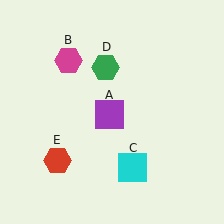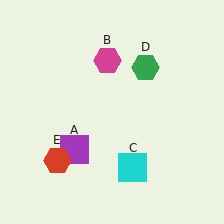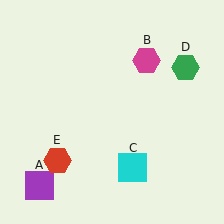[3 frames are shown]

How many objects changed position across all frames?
3 objects changed position: purple square (object A), magenta hexagon (object B), green hexagon (object D).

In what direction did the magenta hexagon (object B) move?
The magenta hexagon (object B) moved right.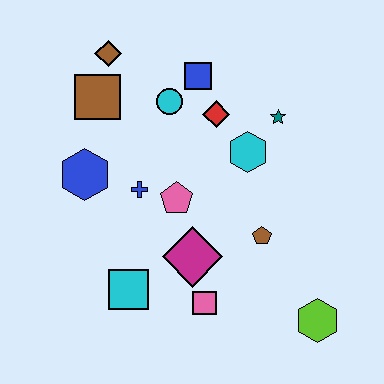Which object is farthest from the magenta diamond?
The brown diamond is farthest from the magenta diamond.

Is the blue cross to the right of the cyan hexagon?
No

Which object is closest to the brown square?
The brown diamond is closest to the brown square.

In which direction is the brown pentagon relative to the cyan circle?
The brown pentagon is below the cyan circle.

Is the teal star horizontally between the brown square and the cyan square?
No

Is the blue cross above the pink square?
Yes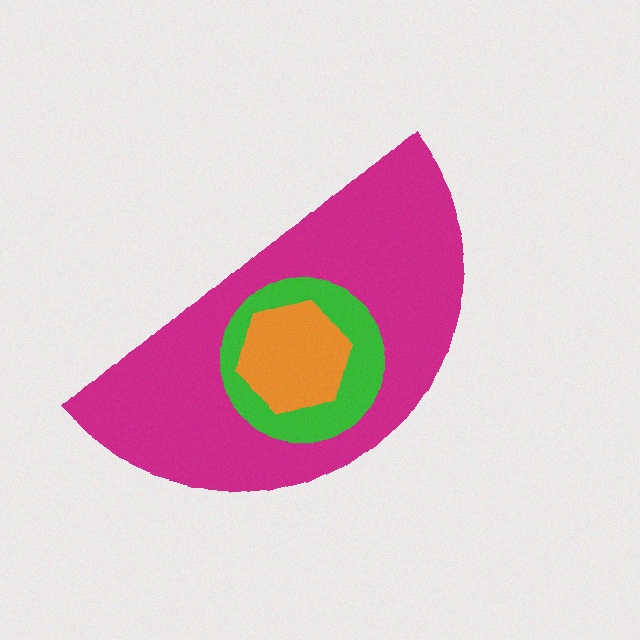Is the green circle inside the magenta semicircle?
Yes.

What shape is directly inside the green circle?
The orange hexagon.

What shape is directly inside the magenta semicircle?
The green circle.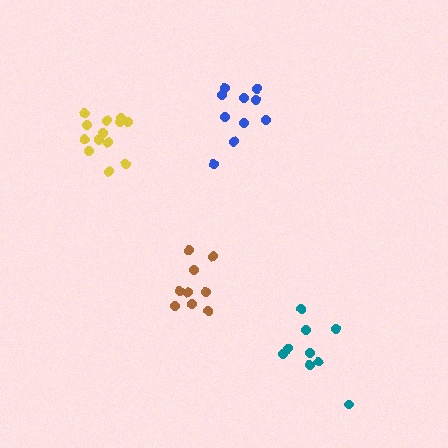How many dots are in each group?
Group 1: 9 dots, Group 2: 13 dots, Group 3: 10 dots, Group 4: 9 dots (41 total).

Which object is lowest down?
The teal cluster is bottommost.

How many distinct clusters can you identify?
There are 4 distinct clusters.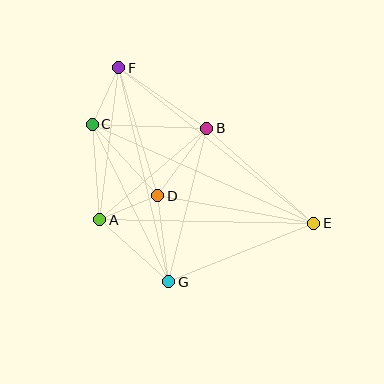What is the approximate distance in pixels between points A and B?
The distance between A and B is approximately 141 pixels.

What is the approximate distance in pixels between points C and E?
The distance between C and E is approximately 243 pixels.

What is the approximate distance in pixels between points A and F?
The distance between A and F is approximately 153 pixels.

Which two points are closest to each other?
Points C and F are closest to each other.